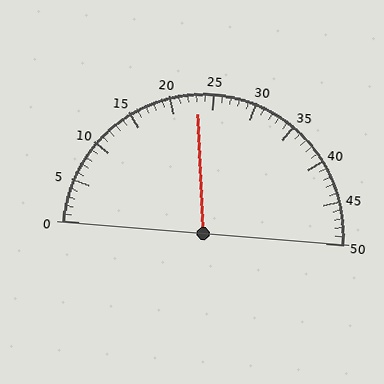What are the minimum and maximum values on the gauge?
The gauge ranges from 0 to 50.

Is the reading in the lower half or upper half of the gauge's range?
The reading is in the lower half of the range (0 to 50).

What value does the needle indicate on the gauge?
The needle indicates approximately 23.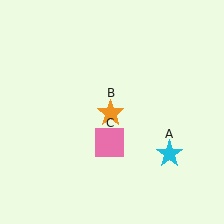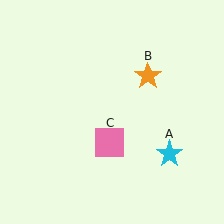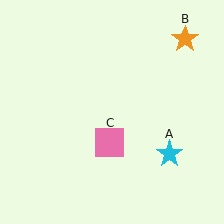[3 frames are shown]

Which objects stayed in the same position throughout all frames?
Cyan star (object A) and pink square (object C) remained stationary.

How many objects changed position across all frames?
1 object changed position: orange star (object B).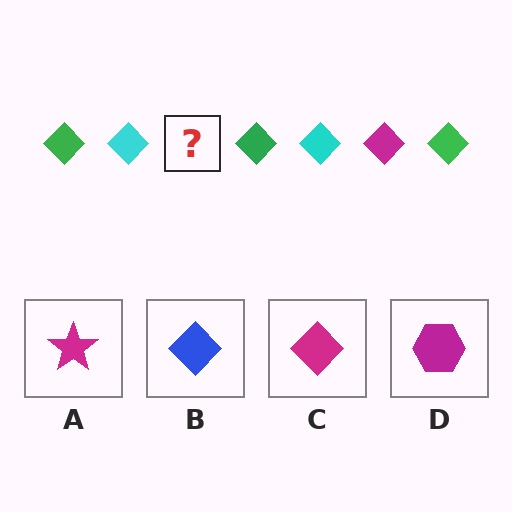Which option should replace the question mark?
Option C.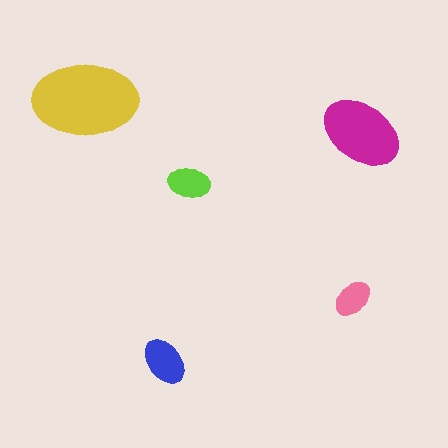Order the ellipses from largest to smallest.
the yellow one, the magenta one, the blue one, the lime one, the pink one.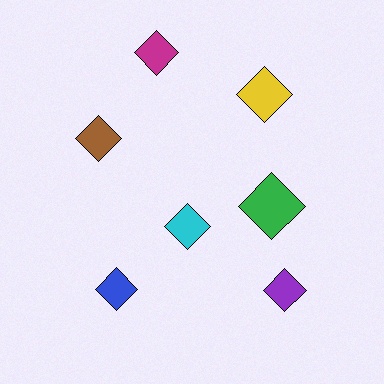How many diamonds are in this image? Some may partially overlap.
There are 7 diamonds.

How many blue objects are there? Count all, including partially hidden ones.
There is 1 blue object.